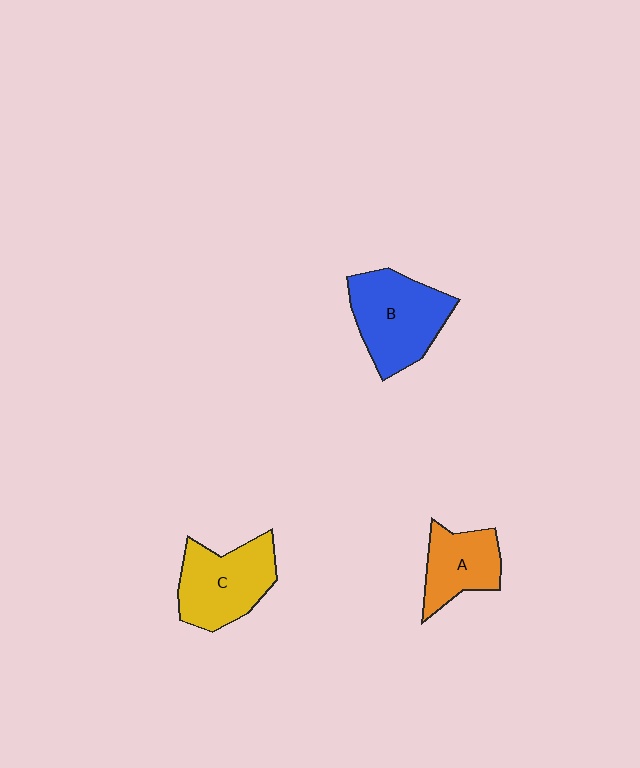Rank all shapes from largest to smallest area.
From largest to smallest: B (blue), C (yellow), A (orange).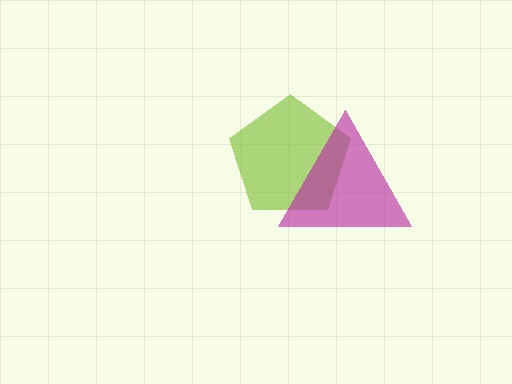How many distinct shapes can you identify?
There are 2 distinct shapes: a lime pentagon, a magenta triangle.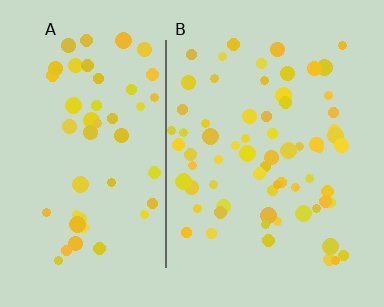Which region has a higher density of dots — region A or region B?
B (the right).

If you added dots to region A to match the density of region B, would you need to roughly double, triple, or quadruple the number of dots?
Approximately double.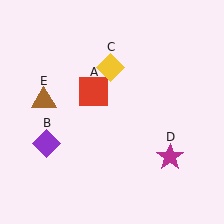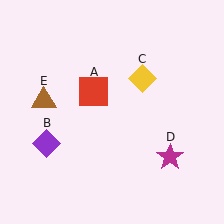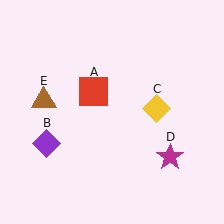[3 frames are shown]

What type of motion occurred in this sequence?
The yellow diamond (object C) rotated clockwise around the center of the scene.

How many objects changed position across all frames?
1 object changed position: yellow diamond (object C).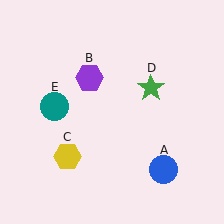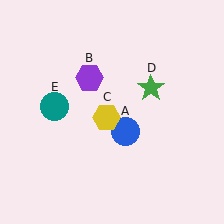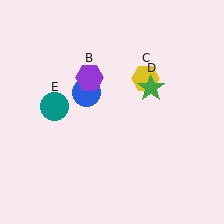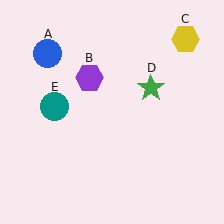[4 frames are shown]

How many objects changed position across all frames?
2 objects changed position: blue circle (object A), yellow hexagon (object C).